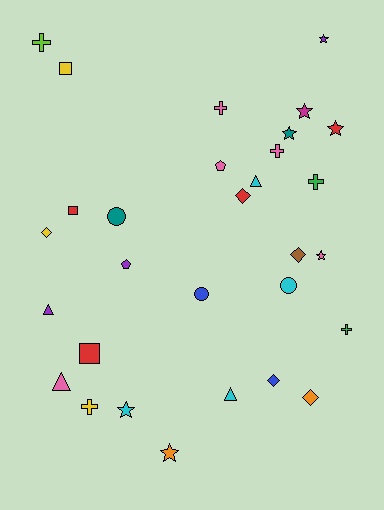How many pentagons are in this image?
There are 2 pentagons.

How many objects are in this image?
There are 30 objects.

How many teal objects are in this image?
There are 2 teal objects.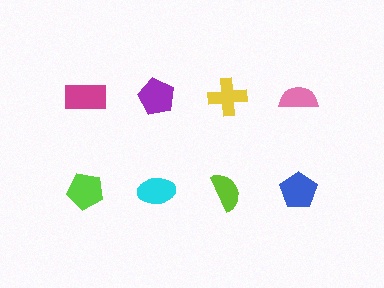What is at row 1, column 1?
A magenta rectangle.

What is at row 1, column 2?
A purple pentagon.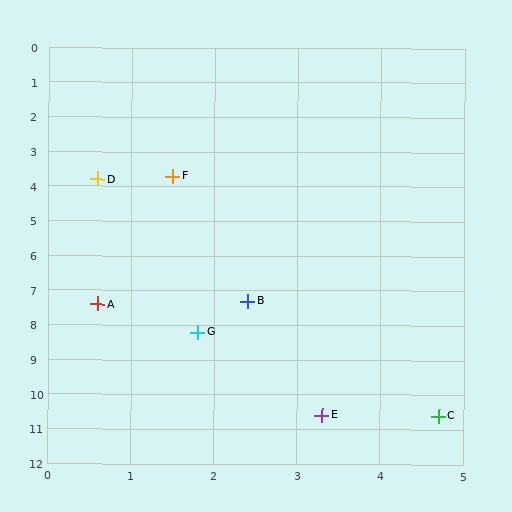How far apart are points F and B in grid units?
Points F and B are about 3.7 grid units apart.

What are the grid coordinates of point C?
Point C is at approximately (4.7, 10.6).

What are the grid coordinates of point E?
Point E is at approximately (3.3, 10.6).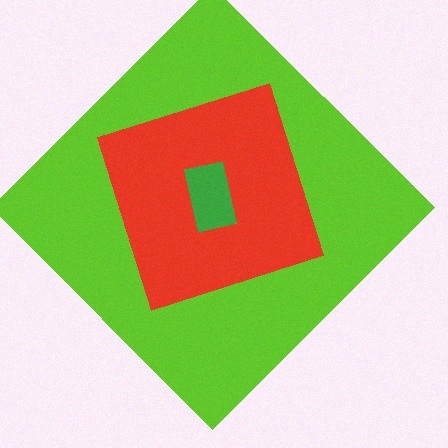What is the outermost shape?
The lime diamond.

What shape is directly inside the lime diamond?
The red diamond.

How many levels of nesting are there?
3.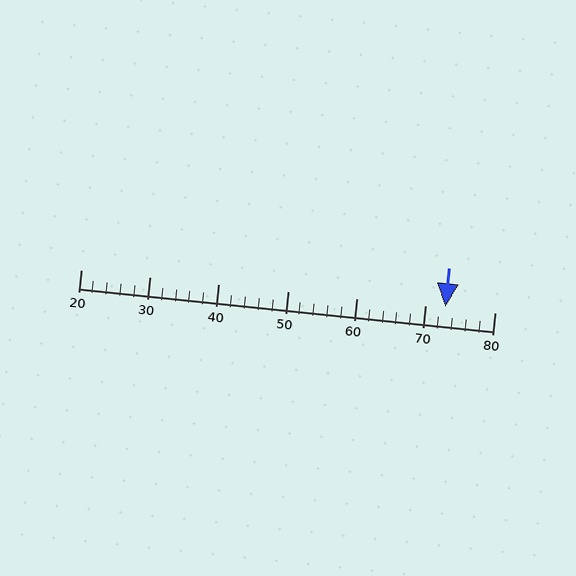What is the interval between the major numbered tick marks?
The major tick marks are spaced 10 units apart.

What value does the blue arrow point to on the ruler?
The blue arrow points to approximately 73.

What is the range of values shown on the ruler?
The ruler shows values from 20 to 80.